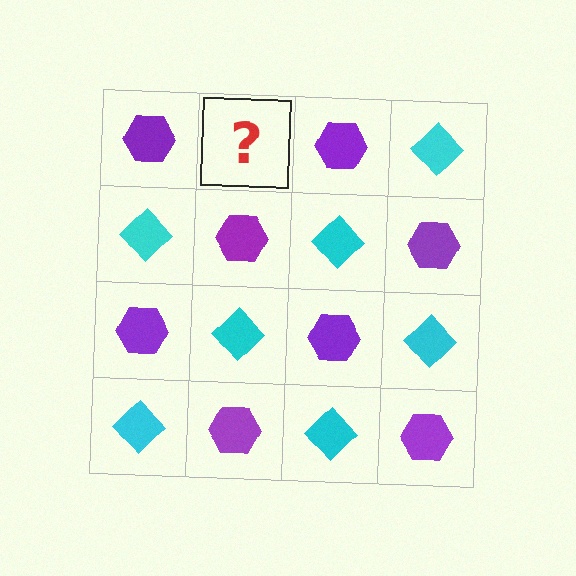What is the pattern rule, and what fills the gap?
The rule is that it alternates purple hexagon and cyan diamond in a checkerboard pattern. The gap should be filled with a cyan diamond.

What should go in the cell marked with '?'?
The missing cell should contain a cyan diamond.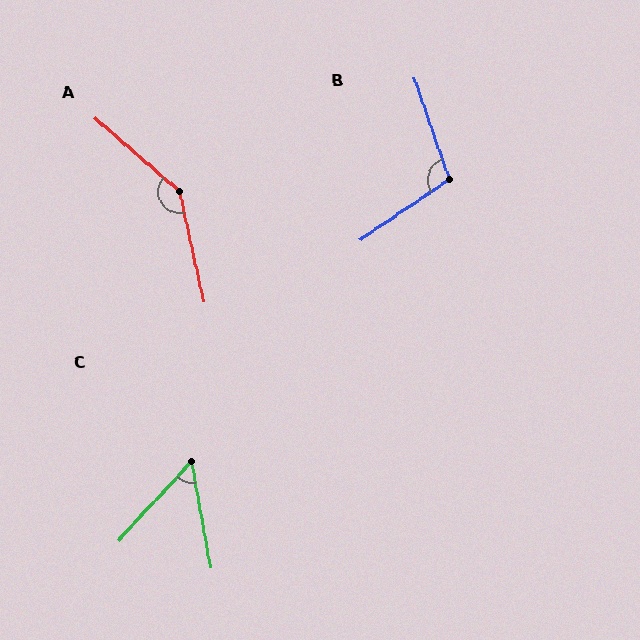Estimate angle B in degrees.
Approximately 105 degrees.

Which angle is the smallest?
C, at approximately 53 degrees.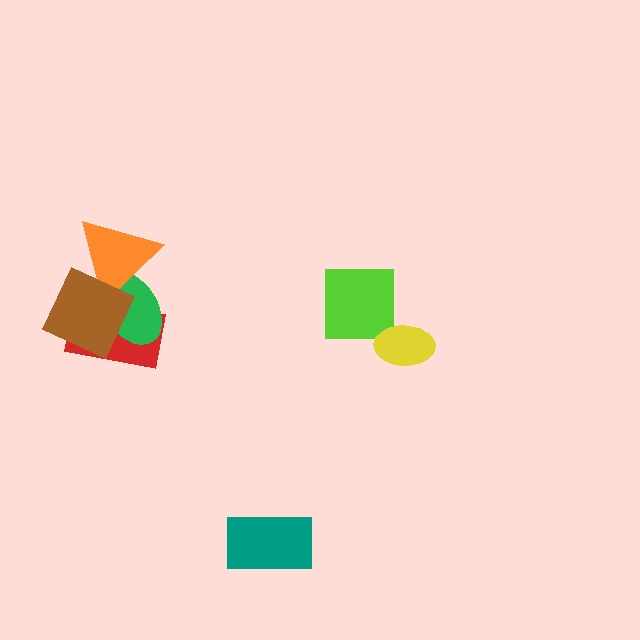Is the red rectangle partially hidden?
Yes, it is partially covered by another shape.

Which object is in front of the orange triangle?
The brown diamond is in front of the orange triangle.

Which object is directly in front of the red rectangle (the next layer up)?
The green ellipse is directly in front of the red rectangle.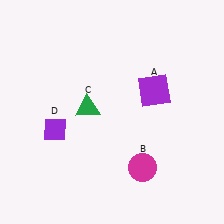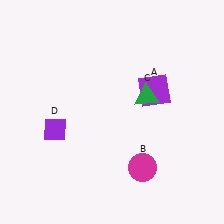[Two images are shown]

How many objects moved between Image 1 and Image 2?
1 object moved between the two images.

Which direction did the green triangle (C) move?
The green triangle (C) moved right.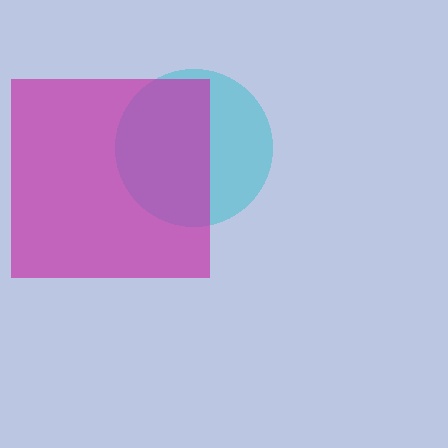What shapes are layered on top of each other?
The layered shapes are: a cyan circle, a magenta square.